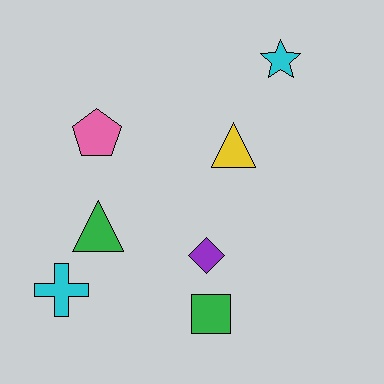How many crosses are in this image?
There is 1 cross.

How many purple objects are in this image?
There is 1 purple object.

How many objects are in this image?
There are 7 objects.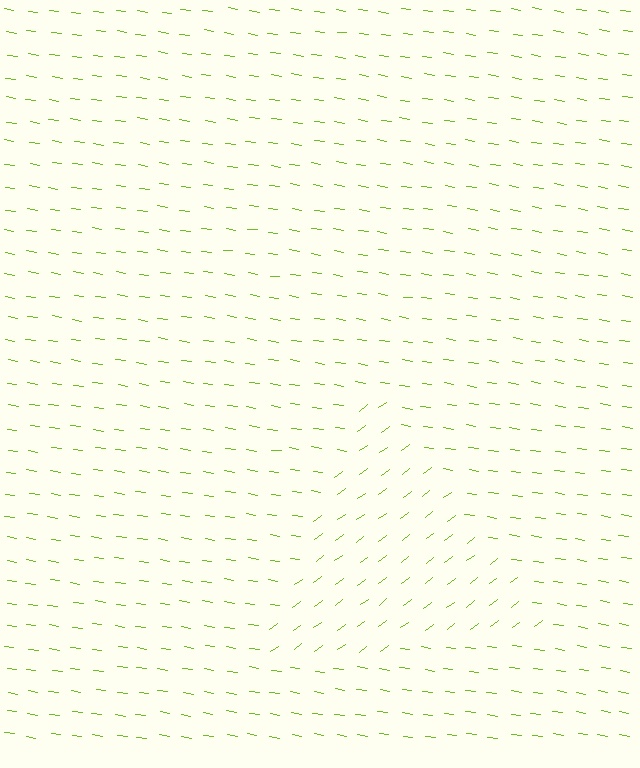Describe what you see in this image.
The image is filled with small lime line segments. A triangle region in the image has lines oriented differently from the surrounding lines, creating a visible texture boundary.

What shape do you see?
I see a triangle.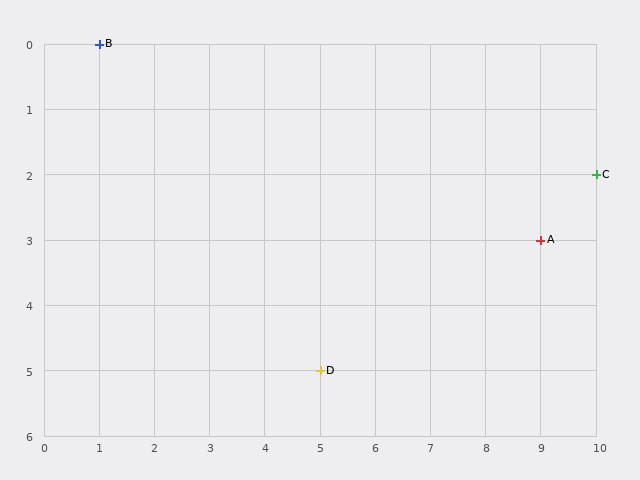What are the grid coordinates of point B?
Point B is at grid coordinates (1, 0).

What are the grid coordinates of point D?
Point D is at grid coordinates (5, 5).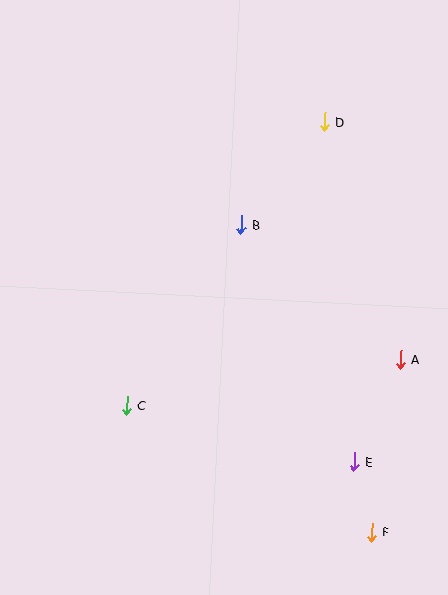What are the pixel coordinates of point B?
Point B is at (241, 224).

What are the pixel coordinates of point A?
Point A is at (400, 359).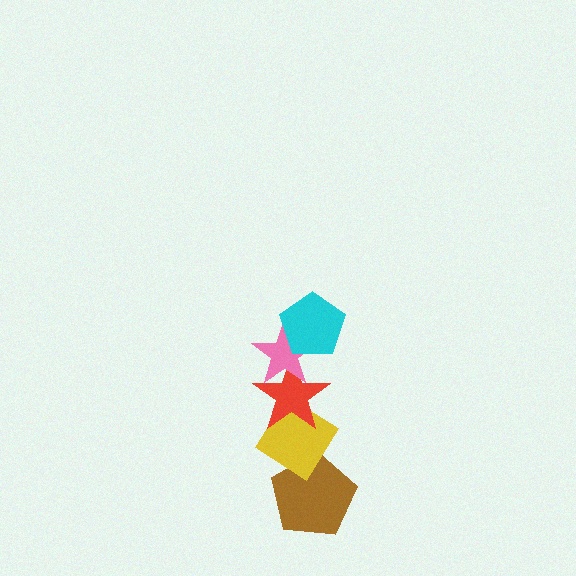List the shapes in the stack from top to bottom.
From top to bottom: the cyan pentagon, the pink star, the red star, the yellow diamond, the brown pentagon.